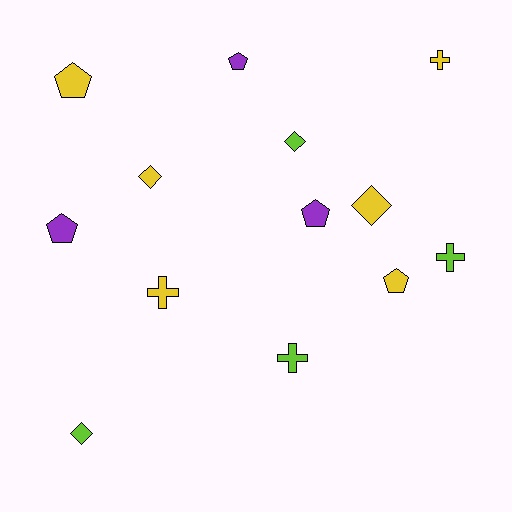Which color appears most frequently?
Yellow, with 6 objects.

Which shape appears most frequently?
Pentagon, with 5 objects.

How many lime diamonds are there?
There are 2 lime diamonds.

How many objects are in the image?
There are 13 objects.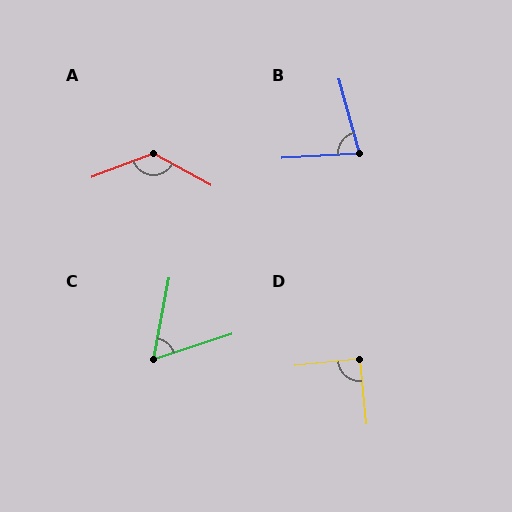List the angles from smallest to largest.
C (61°), B (78°), D (90°), A (130°).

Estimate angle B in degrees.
Approximately 78 degrees.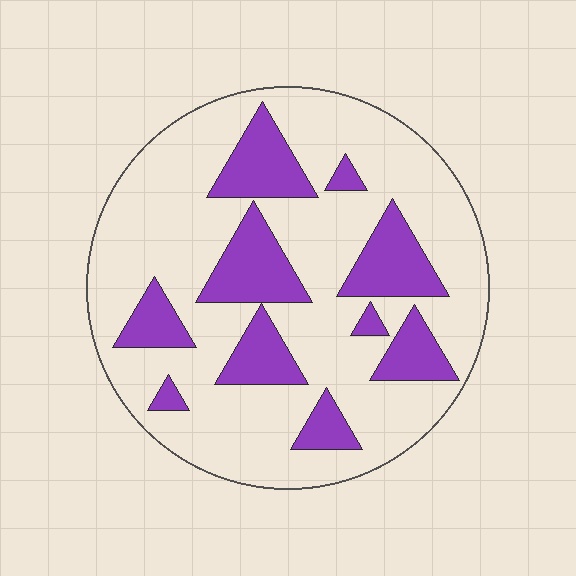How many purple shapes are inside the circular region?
10.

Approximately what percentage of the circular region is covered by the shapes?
Approximately 25%.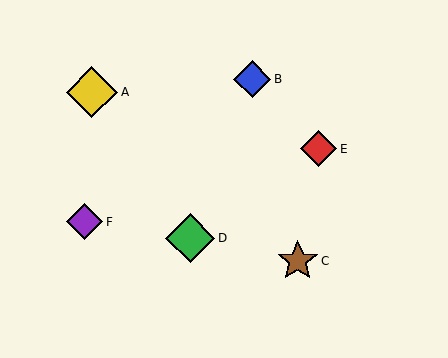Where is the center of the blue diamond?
The center of the blue diamond is at (252, 79).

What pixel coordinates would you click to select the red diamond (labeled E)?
Click at (318, 149) to select the red diamond E.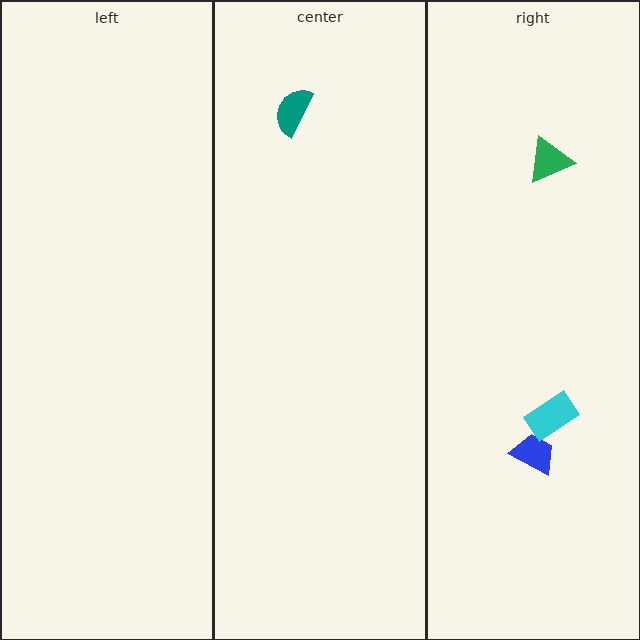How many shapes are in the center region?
1.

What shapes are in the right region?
The green triangle, the blue trapezoid, the cyan rectangle.